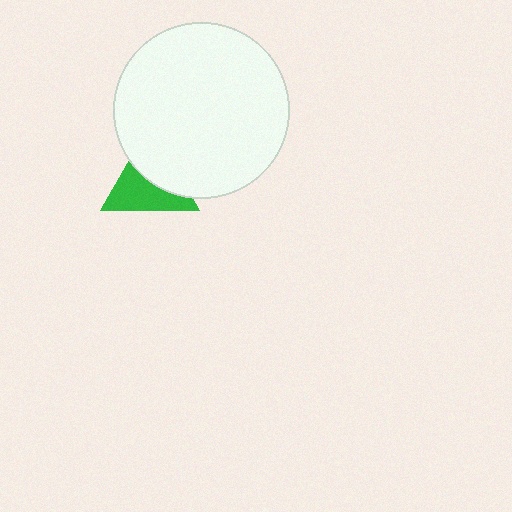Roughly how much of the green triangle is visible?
About half of it is visible (roughly 54%).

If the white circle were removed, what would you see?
You would see the complete green triangle.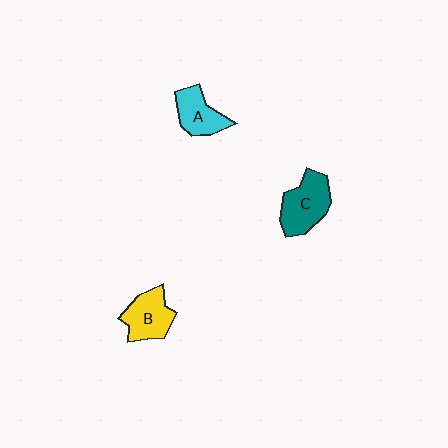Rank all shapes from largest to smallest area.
From largest to smallest: C (teal), B (yellow), A (cyan).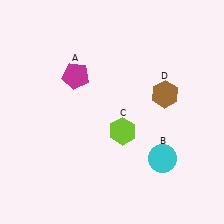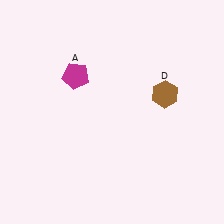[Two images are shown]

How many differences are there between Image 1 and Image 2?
There are 2 differences between the two images.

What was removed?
The lime hexagon (C), the cyan circle (B) were removed in Image 2.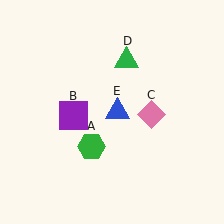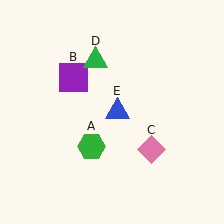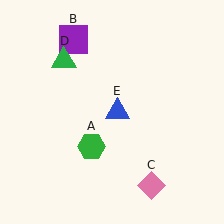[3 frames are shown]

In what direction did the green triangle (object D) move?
The green triangle (object D) moved left.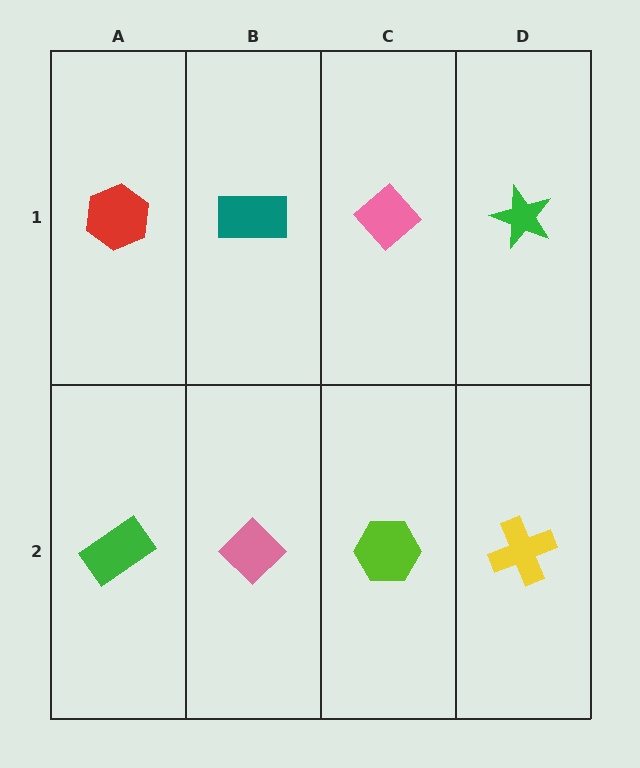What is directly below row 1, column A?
A green rectangle.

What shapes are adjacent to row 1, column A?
A green rectangle (row 2, column A), a teal rectangle (row 1, column B).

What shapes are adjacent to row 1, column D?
A yellow cross (row 2, column D), a pink diamond (row 1, column C).